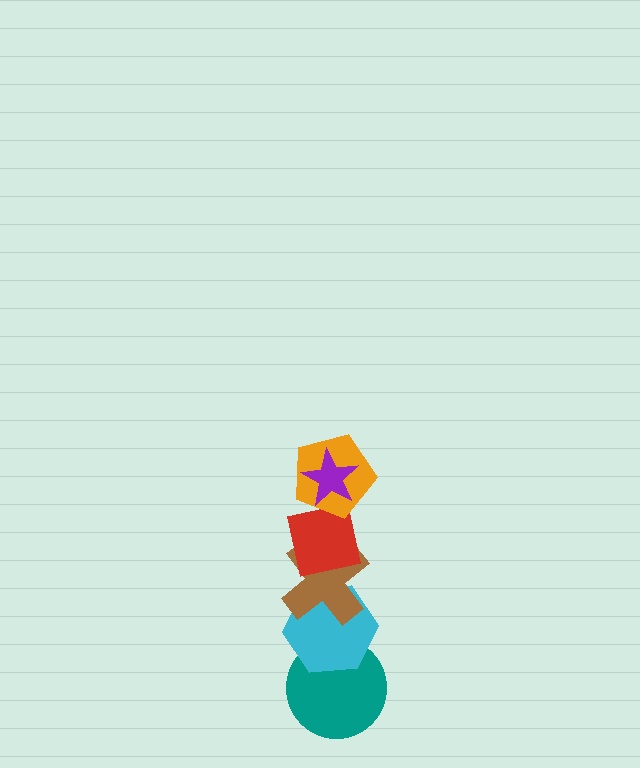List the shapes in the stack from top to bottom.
From top to bottom: the purple star, the orange pentagon, the red square, the brown cross, the cyan hexagon, the teal circle.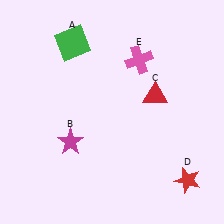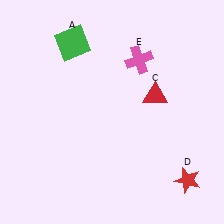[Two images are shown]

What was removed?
The magenta star (B) was removed in Image 2.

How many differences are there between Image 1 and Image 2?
There is 1 difference between the two images.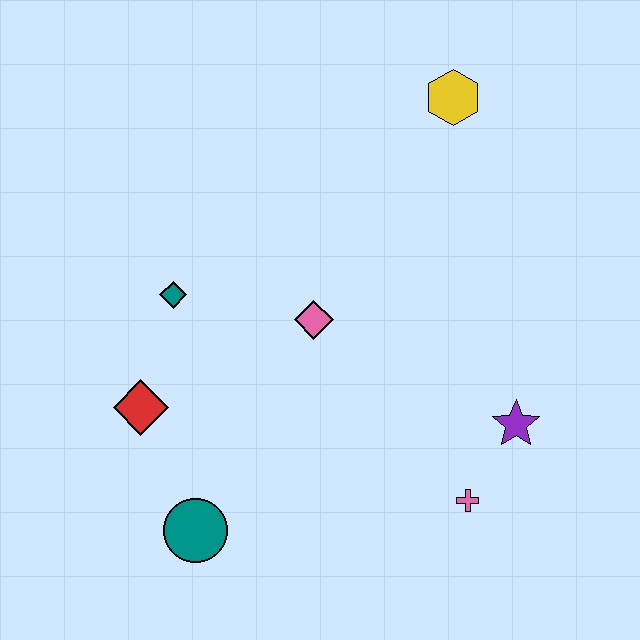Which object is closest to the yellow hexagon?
The pink diamond is closest to the yellow hexagon.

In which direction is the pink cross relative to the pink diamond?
The pink cross is below the pink diamond.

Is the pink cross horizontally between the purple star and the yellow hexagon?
Yes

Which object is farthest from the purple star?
The red diamond is farthest from the purple star.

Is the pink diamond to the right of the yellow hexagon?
No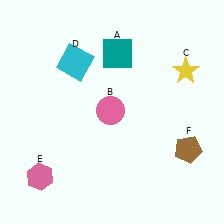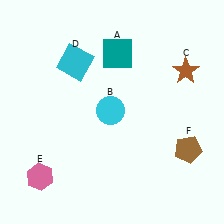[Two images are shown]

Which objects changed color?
B changed from pink to cyan. C changed from yellow to brown.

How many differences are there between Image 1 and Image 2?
There are 2 differences between the two images.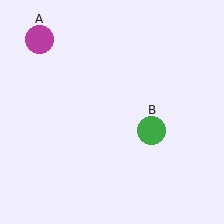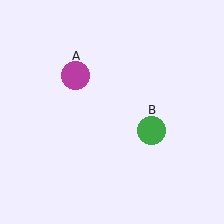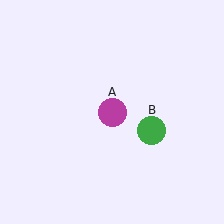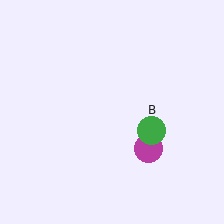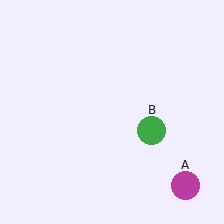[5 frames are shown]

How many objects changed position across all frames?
1 object changed position: magenta circle (object A).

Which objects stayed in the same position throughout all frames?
Green circle (object B) remained stationary.